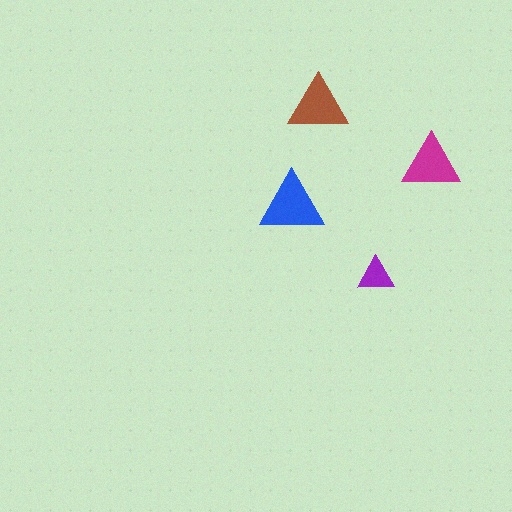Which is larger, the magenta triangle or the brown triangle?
The brown one.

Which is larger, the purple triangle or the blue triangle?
The blue one.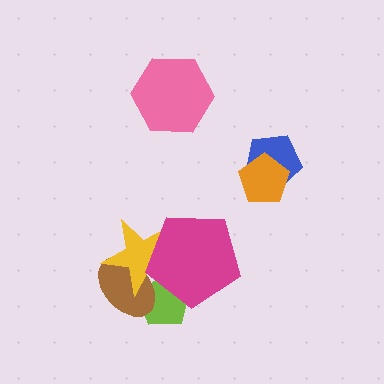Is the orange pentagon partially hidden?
No, no other shape covers it.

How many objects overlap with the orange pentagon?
1 object overlaps with the orange pentagon.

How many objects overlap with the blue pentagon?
1 object overlaps with the blue pentagon.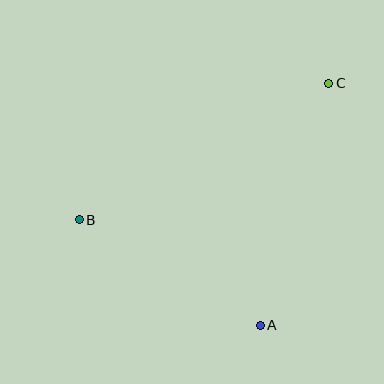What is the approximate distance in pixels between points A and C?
The distance between A and C is approximately 251 pixels.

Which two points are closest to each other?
Points A and B are closest to each other.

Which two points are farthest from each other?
Points B and C are farthest from each other.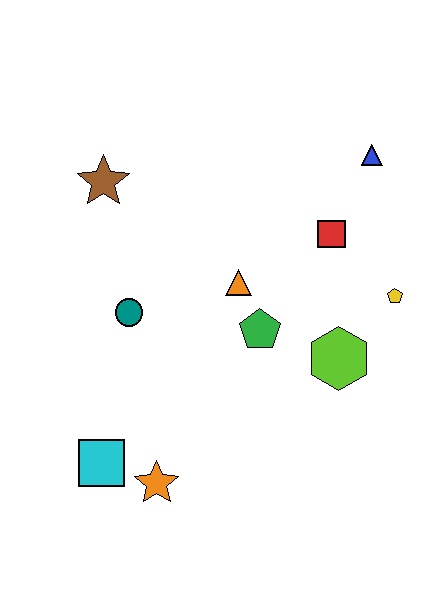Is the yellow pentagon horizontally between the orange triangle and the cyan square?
No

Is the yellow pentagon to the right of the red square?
Yes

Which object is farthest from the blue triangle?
The cyan square is farthest from the blue triangle.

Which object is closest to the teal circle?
The orange triangle is closest to the teal circle.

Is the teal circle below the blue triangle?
Yes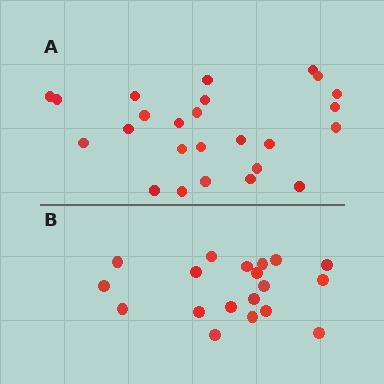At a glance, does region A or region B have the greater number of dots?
Region A (the top region) has more dots.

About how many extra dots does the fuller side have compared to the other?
Region A has about 6 more dots than region B.